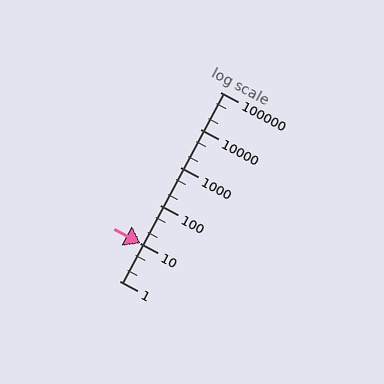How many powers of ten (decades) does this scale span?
The scale spans 5 decades, from 1 to 100000.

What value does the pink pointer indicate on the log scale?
The pointer indicates approximately 10.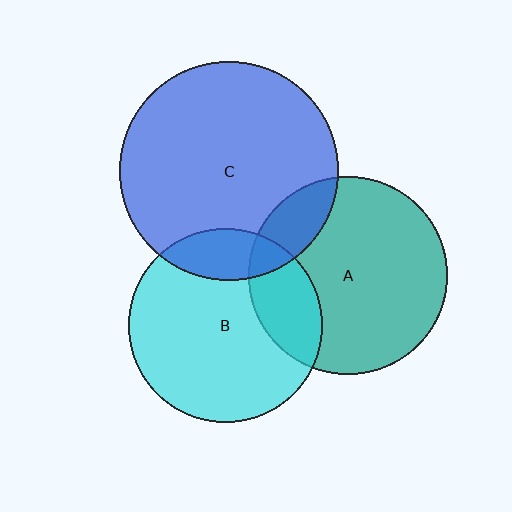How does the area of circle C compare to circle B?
Approximately 1.3 times.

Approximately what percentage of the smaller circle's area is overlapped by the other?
Approximately 15%.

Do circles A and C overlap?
Yes.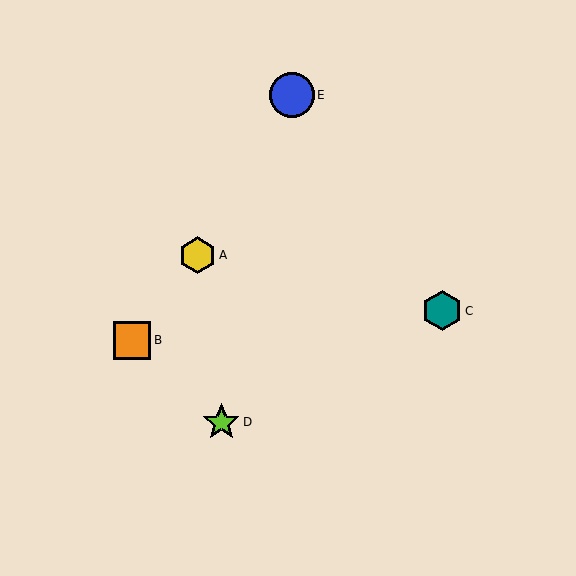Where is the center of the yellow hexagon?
The center of the yellow hexagon is at (198, 255).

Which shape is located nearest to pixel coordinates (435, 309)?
The teal hexagon (labeled C) at (442, 311) is nearest to that location.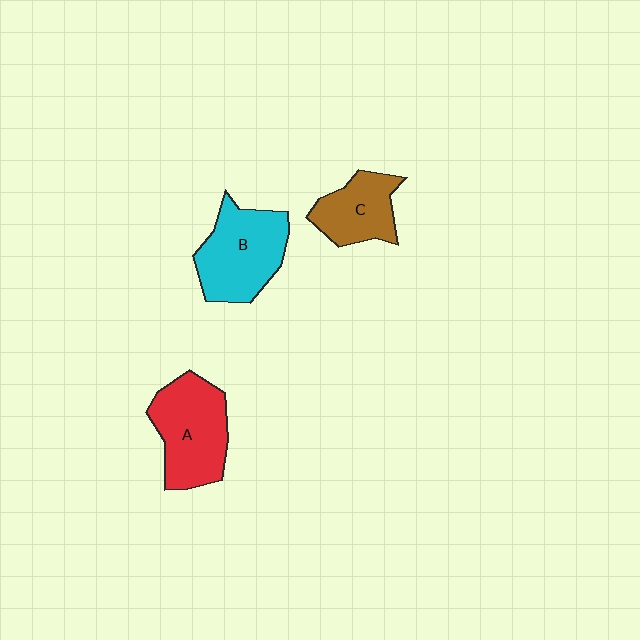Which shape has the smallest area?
Shape C (brown).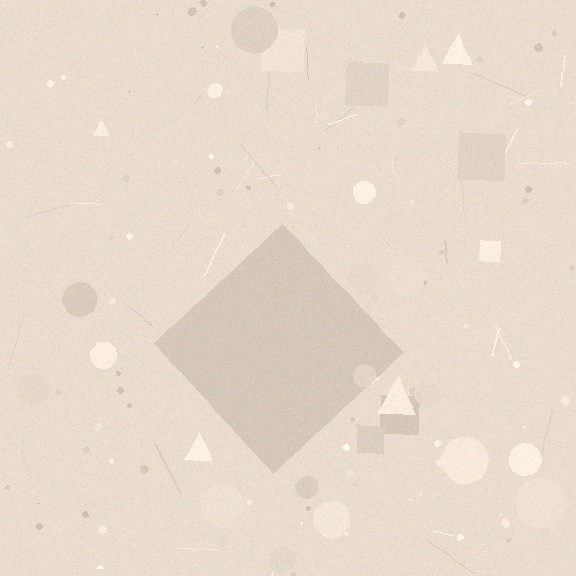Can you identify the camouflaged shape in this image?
The camouflaged shape is a diamond.